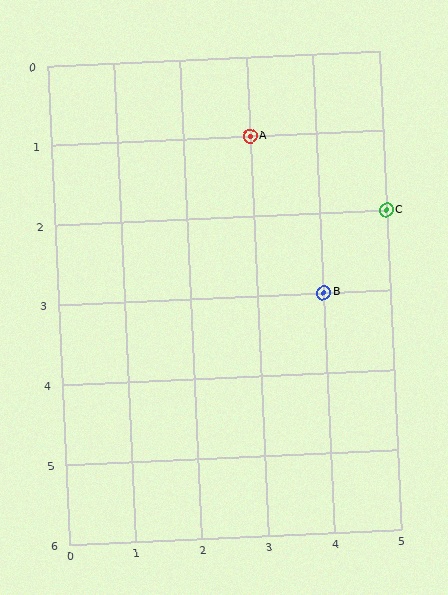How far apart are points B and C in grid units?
Points B and C are 1 column and 1 row apart (about 1.4 grid units diagonally).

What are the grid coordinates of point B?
Point B is at grid coordinates (4, 3).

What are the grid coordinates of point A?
Point A is at grid coordinates (3, 1).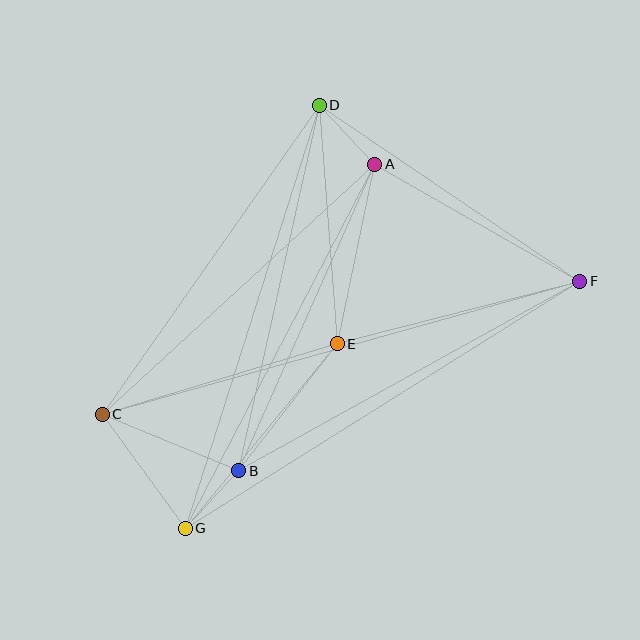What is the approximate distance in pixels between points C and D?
The distance between C and D is approximately 378 pixels.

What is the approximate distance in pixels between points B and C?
The distance between B and C is approximately 148 pixels.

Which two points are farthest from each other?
Points C and F are farthest from each other.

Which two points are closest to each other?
Points B and G are closest to each other.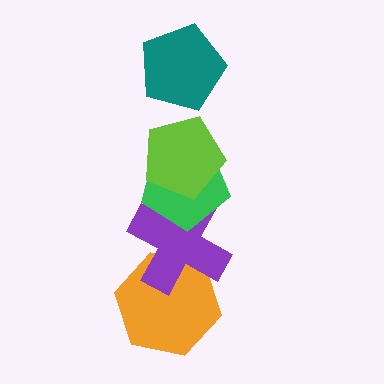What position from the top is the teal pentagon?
The teal pentagon is 1st from the top.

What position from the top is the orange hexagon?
The orange hexagon is 5th from the top.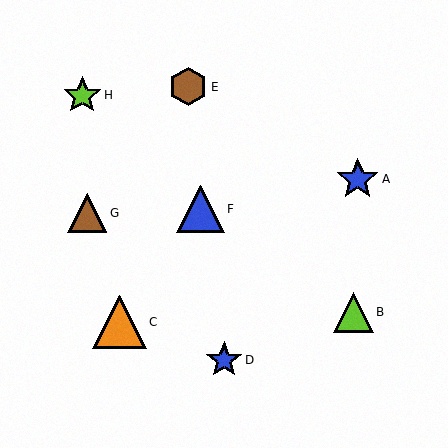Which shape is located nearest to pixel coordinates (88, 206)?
The brown triangle (labeled G) at (87, 213) is nearest to that location.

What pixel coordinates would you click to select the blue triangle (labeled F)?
Click at (201, 209) to select the blue triangle F.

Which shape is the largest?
The orange triangle (labeled C) is the largest.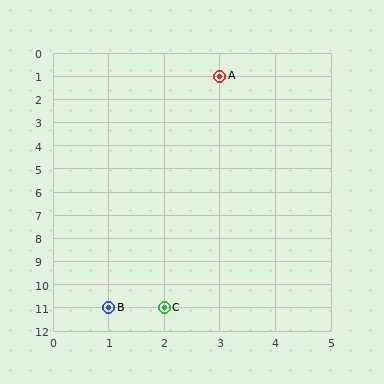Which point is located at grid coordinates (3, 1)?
Point A is at (3, 1).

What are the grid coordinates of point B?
Point B is at grid coordinates (1, 11).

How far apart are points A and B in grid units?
Points A and B are 2 columns and 10 rows apart (about 10.2 grid units diagonally).